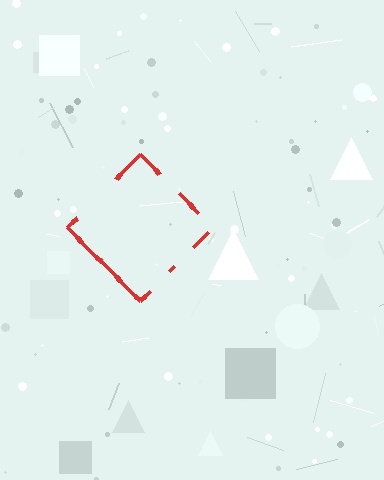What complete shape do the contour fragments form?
The contour fragments form a diamond.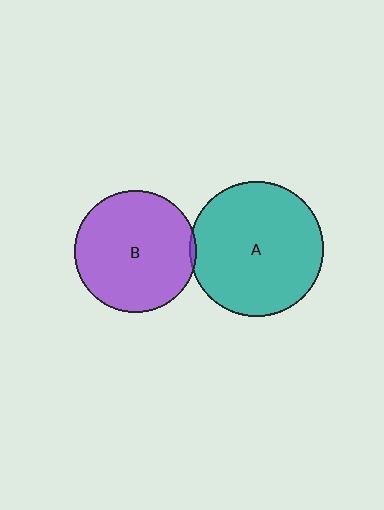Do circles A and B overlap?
Yes.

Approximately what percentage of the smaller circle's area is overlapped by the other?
Approximately 5%.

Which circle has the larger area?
Circle A (teal).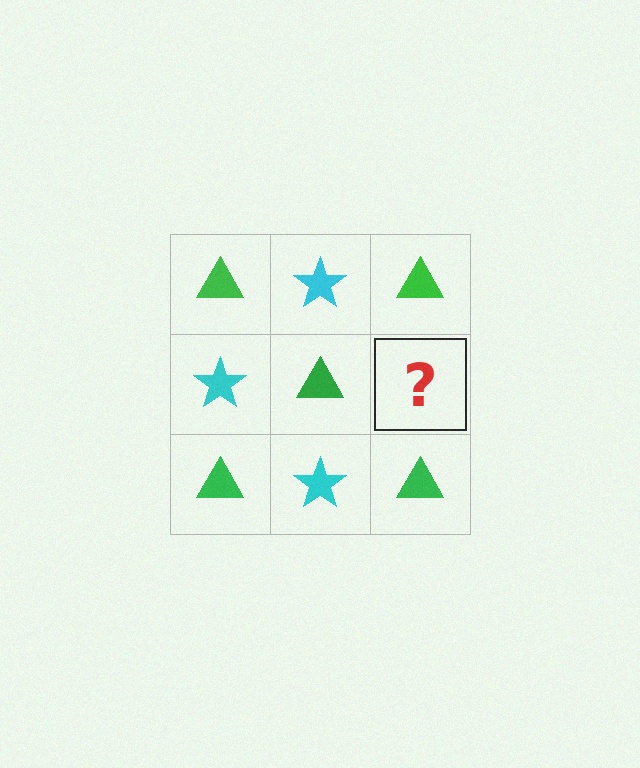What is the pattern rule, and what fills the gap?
The rule is that it alternates green triangle and cyan star in a checkerboard pattern. The gap should be filled with a cyan star.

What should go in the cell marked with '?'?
The missing cell should contain a cyan star.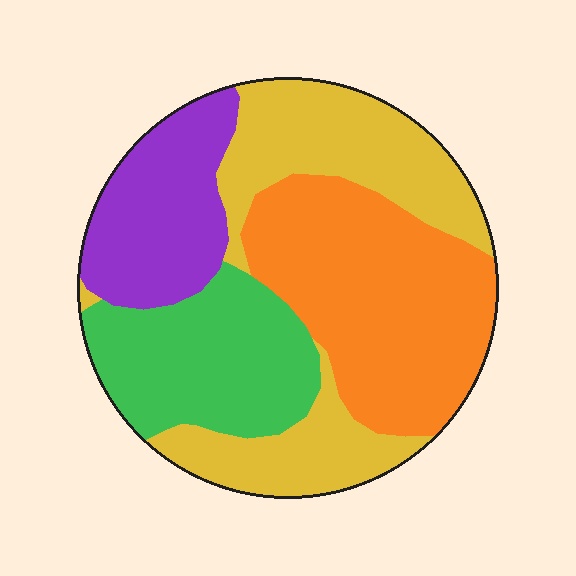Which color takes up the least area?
Purple, at roughly 15%.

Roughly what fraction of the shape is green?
Green takes up less than a quarter of the shape.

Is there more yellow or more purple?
Yellow.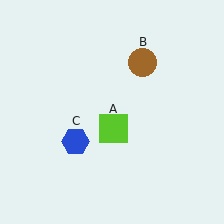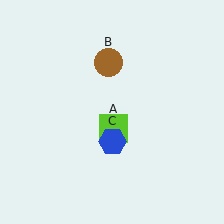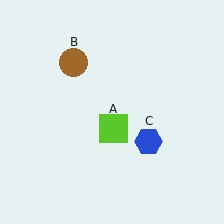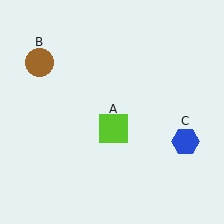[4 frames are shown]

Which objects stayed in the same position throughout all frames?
Lime square (object A) remained stationary.